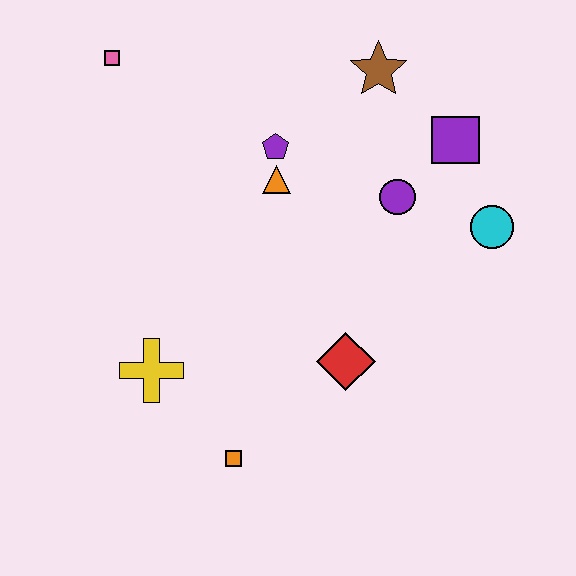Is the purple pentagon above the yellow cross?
Yes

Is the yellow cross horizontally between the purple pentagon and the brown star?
No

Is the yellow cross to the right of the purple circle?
No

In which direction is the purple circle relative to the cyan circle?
The purple circle is to the left of the cyan circle.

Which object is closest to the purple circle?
The purple square is closest to the purple circle.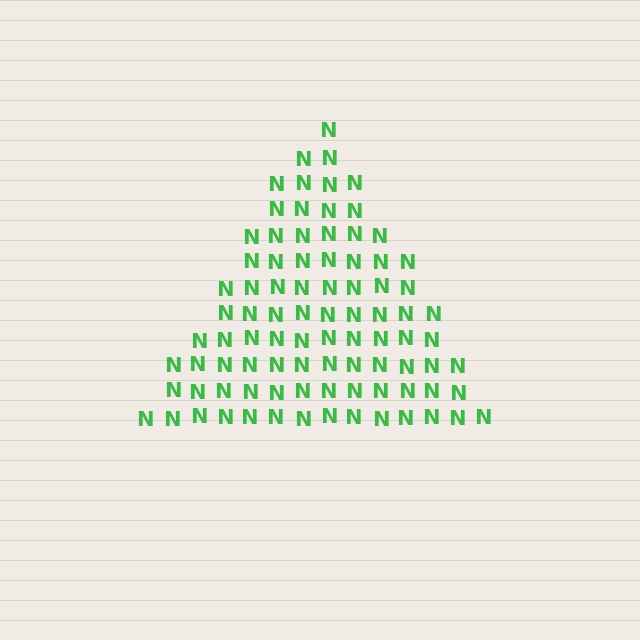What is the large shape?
The large shape is a triangle.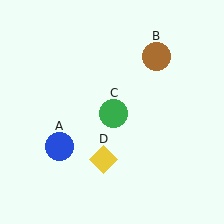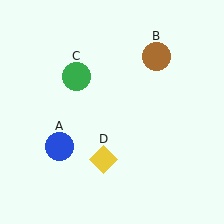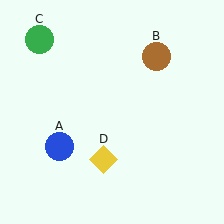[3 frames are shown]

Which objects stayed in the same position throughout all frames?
Blue circle (object A) and brown circle (object B) and yellow diamond (object D) remained stationary.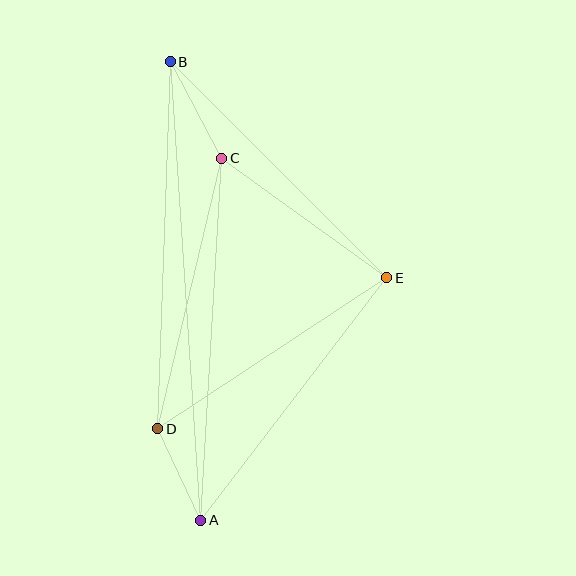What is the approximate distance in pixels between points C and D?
The distance between C and D is approximately 278 pixels.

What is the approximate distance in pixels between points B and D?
The distance between B and D is approximately 367 pixels.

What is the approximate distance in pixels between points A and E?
The distance between A and E is approximately 306 pixels.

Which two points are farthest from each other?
Points A and B are farthest from each other.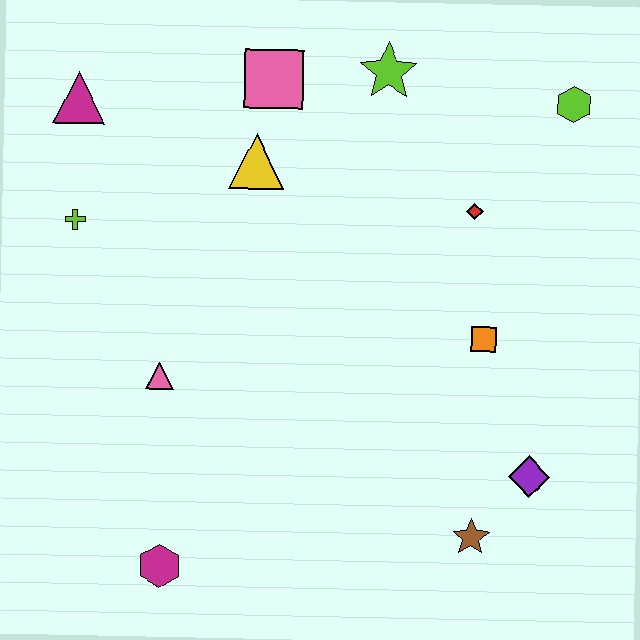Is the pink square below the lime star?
Yes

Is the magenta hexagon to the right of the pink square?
No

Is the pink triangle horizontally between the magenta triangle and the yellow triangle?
Yes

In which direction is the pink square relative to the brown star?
The pink square is above the brown star.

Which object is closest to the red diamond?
The orange square is closest to the red diamond.